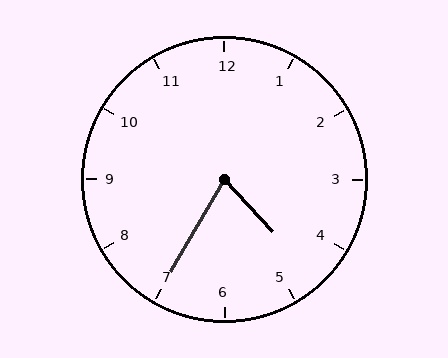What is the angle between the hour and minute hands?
Approximately 72 degrees.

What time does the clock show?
4:35.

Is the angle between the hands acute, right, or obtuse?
It is acute.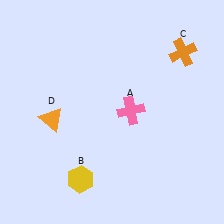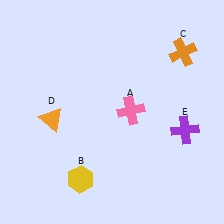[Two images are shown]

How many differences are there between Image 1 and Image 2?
There is 1 difference between the two images.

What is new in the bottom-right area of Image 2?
A purple cross (E) was added in the bottom-right area of Image 2.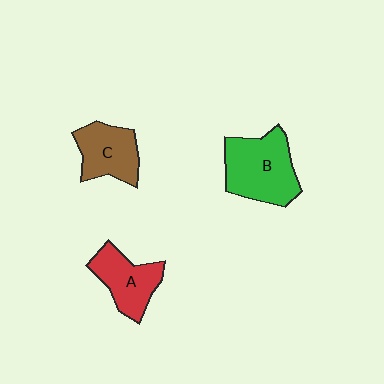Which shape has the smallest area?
Shape C (brown).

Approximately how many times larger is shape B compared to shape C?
Approximately 1.4 times.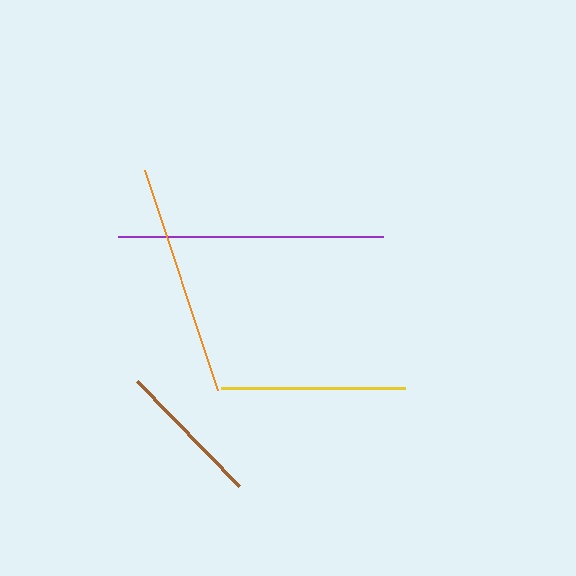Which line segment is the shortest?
The brown line is the shortest at approximately 147 pixels.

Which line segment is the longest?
The purple line is the longest at approximately 265 pixels.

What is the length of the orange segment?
The orange segment is approximately 232 pixels long.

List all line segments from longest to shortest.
From longest to shortest: purple, orange, yellow, brown.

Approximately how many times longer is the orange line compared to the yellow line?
The orange line is approximately 1.3 times the length of the yellow line.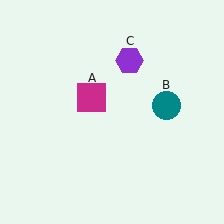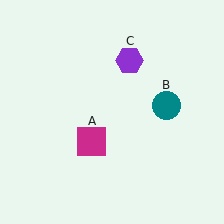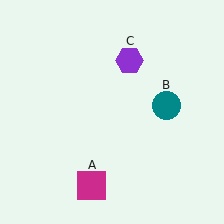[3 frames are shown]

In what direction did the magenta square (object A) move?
The magenta square (object A) moved down.